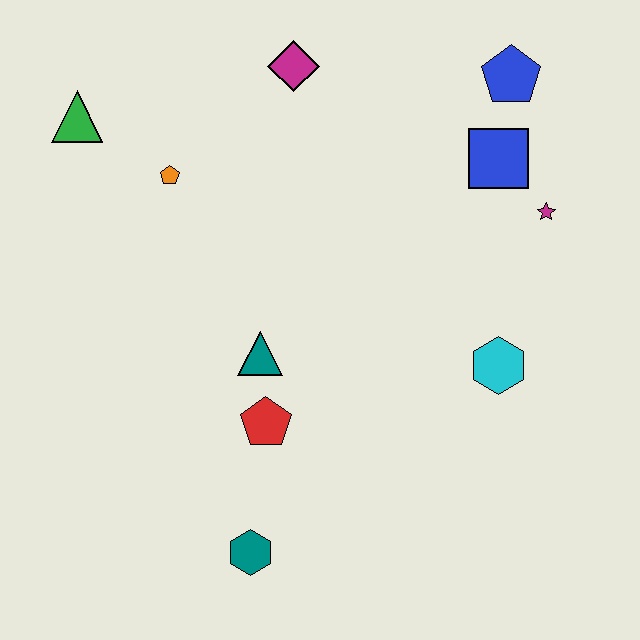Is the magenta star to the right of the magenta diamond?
Yes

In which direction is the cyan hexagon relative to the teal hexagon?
The cyan hexagon is to the right of the teal hexagon.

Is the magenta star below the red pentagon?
No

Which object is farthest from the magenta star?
The green triangle is farthest from the magenta star.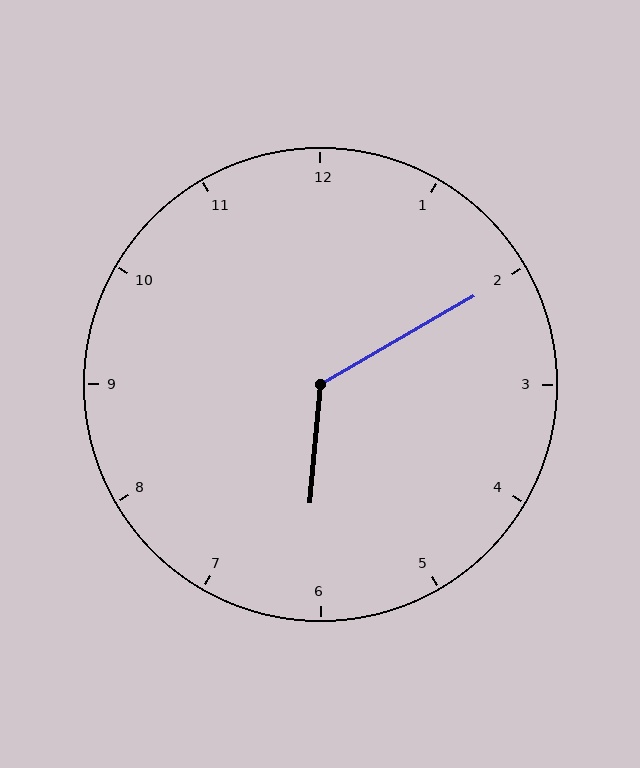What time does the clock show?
6:10.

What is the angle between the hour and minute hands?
Approximately 125 degrees.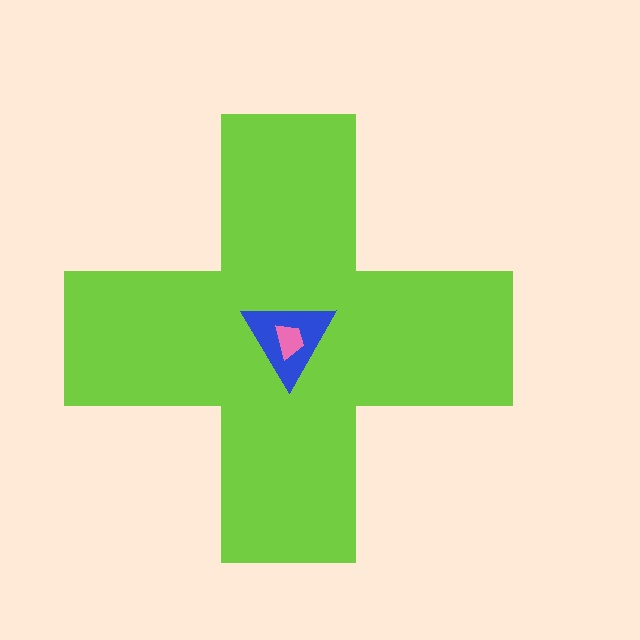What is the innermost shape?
The pink trapezoid.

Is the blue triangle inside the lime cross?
Yes.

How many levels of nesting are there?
3.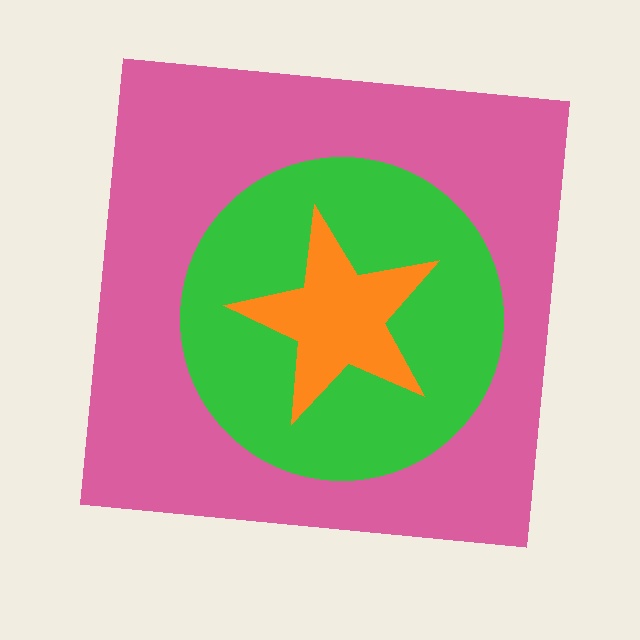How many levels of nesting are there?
3.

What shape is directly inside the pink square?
The green circle.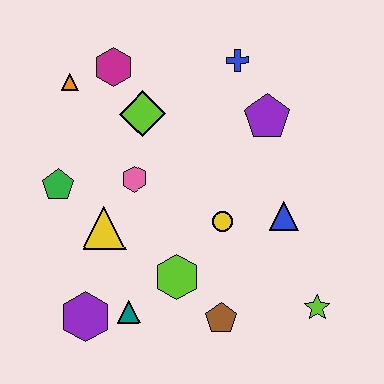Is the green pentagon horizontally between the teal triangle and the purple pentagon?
No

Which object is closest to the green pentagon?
The yellow triangle is closest to the green pentagon.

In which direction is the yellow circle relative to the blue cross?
The yellow circle is below the blue cross.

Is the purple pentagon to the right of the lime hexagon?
Yes